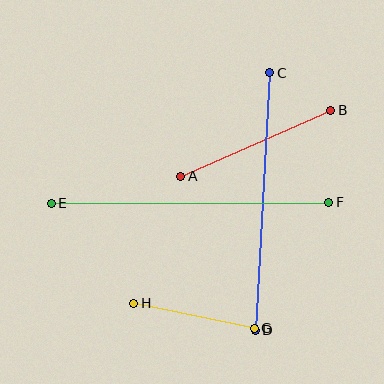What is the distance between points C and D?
The distance is approximately 258 pixels.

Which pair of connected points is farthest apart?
Points E and F are farthest apart.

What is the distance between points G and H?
The distance is approximately 123 pixels.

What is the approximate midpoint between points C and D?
The midpoint is at approximately (262, 201) pixels.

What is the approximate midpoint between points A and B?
The midpoint is at approximately (256, 143) pixels.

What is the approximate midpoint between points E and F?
The midpoint is at approximately (190, 203) pixels.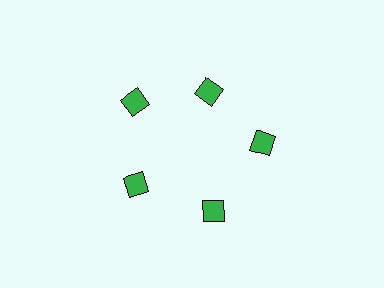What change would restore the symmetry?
The symmetry would be restored by moving it outward, back onto the ring so that all 5 diamonds sit at equal angles and equal distance from the center.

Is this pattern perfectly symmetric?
No. The 5 green diamonds are arranged in a ring, but one element near the 1 o'clock position is pulled inward toward the center, breaking the 5-fold rotational symmetry.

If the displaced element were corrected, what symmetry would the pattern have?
It would have 5-fold rotational symmetry — the pattern would map onto itself every 72 degrees.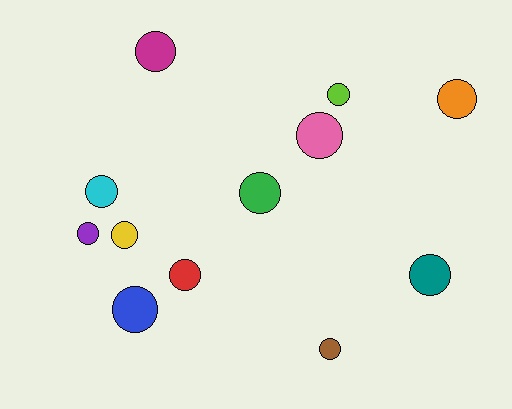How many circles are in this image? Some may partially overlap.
There are 12 circles.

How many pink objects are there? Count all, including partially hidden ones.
There is 1 pink object.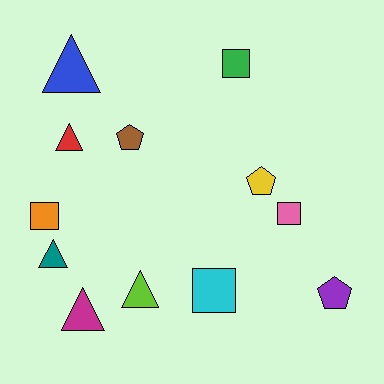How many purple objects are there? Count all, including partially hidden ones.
There is 1 purple object.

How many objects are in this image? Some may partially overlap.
There are 12 objects.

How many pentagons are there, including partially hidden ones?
There are 3 pentagons.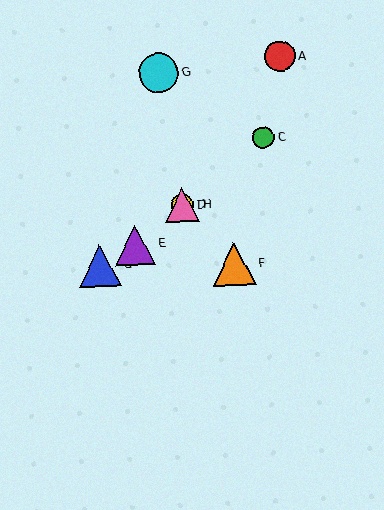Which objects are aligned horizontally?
Objects D, H are aligned horizontally.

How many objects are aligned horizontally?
2 objects (D, H) are aligned horizontally.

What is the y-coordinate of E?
Object E is at y≈245.